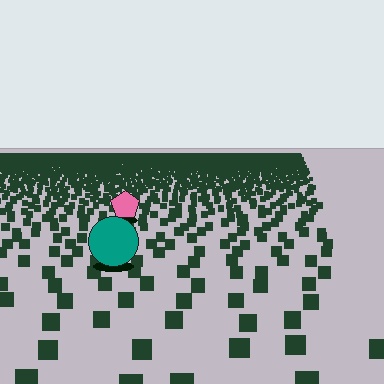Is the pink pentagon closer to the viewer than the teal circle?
No. The teal circle is closer — you can tell from the texture gradient: the ground texture is coarser near it.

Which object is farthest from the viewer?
The pink pentagon is farthest from the viewer. It appears smaller and the ground texture around it is denser.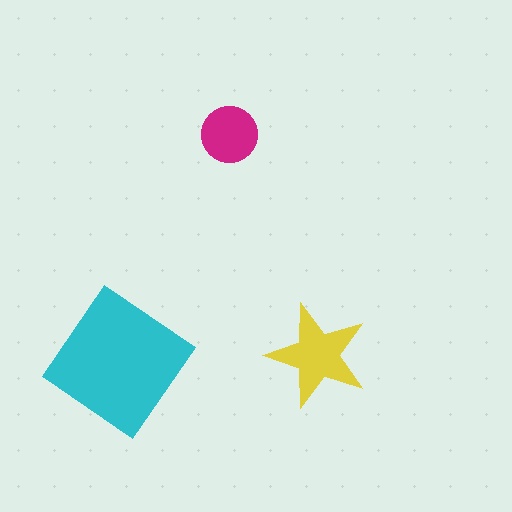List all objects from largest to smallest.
The cyan diamond, the yellow star, the magenta circle.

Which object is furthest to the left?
The cyan diamond is leftmost.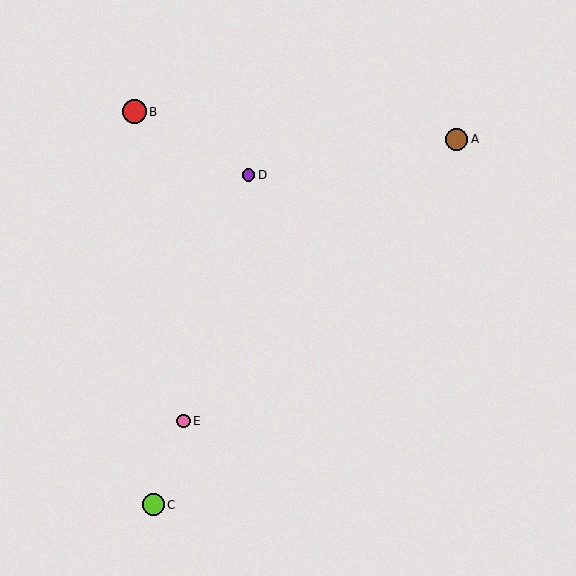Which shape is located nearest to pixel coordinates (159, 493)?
The lime circle (labeled C) at (153, 505) is nearest to that location.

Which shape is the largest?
The red circle (labeled B) is the largest.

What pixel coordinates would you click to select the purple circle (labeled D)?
Click at (249, 175) to select the purple circle D.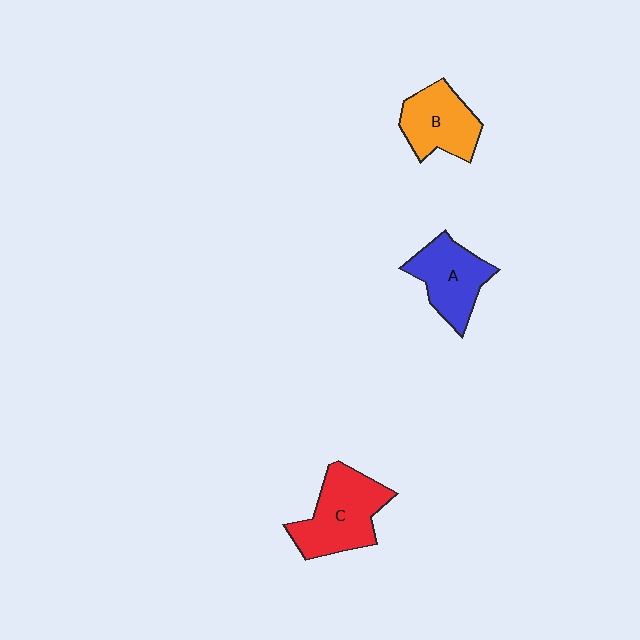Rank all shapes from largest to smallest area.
From largest to smallest: C (red), A (blue), B (orange).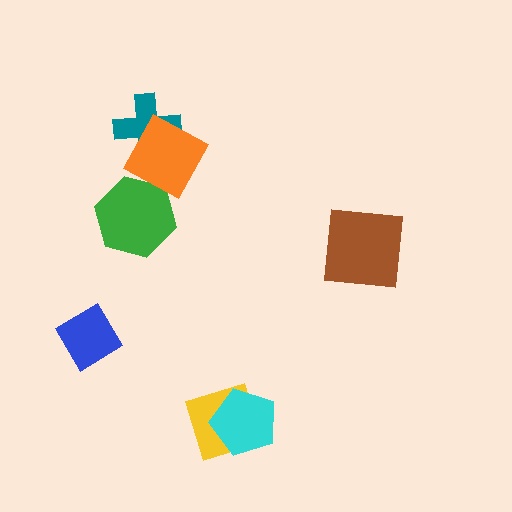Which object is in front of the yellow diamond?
The cyan pentagon is in front of the yellow diamond.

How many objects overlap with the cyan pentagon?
1 object overlaps with the cyan pentagon.